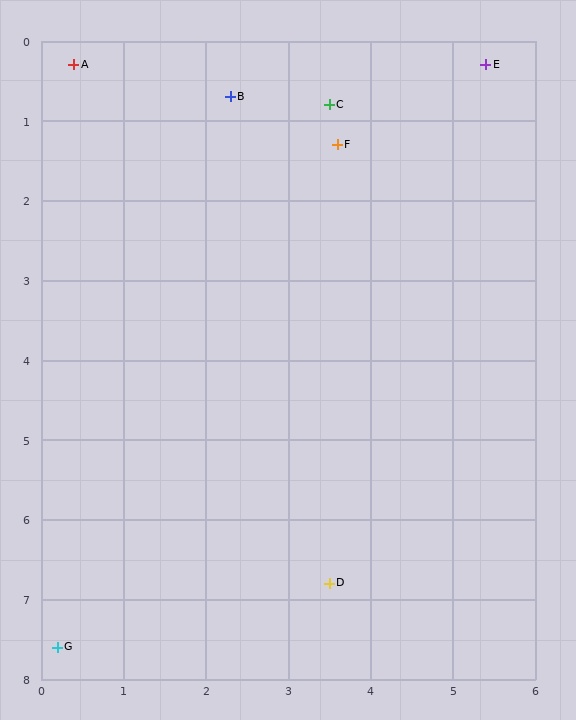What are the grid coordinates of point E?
Point E is at approximately (5.4, 0.3).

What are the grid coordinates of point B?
Point B is at approximately (2.3, 0.7).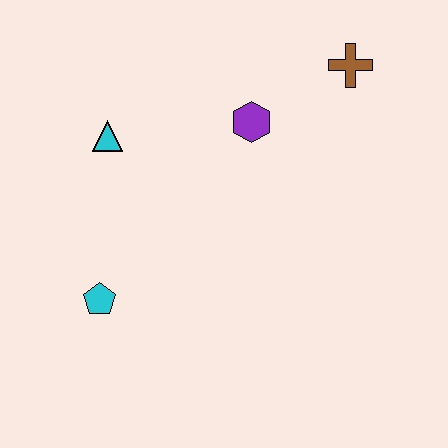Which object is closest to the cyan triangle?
The purple hexagon is closest to the cyan triangle.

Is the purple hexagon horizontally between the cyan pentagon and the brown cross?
Yes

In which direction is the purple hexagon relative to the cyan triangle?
The purple hexagon is to the right of the cyan triangle.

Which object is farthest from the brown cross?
The cyan pentagon is farthest from the brown cross.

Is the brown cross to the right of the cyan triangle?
Yes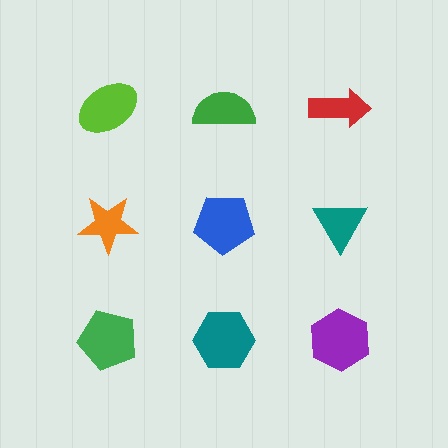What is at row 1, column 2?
A green semicircle.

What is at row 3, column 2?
A teal hexagon.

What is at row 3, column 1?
A green pentagon.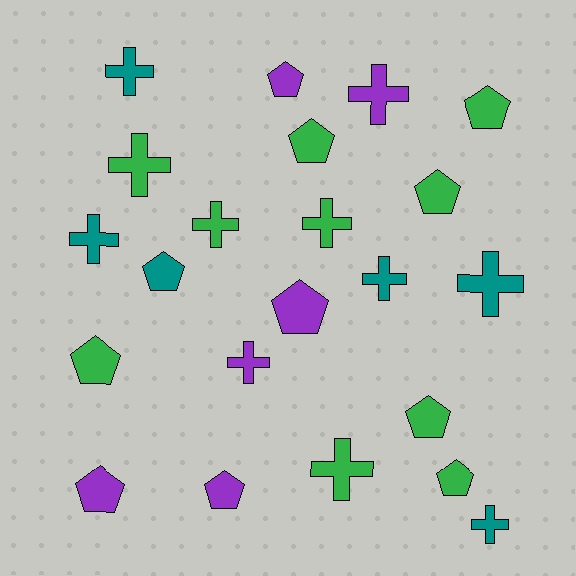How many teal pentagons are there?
There is 1 teal pentagon.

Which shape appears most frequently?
Pentagon, with 11 objects.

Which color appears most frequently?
Green, with 10 objects.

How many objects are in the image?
There are 22 objects.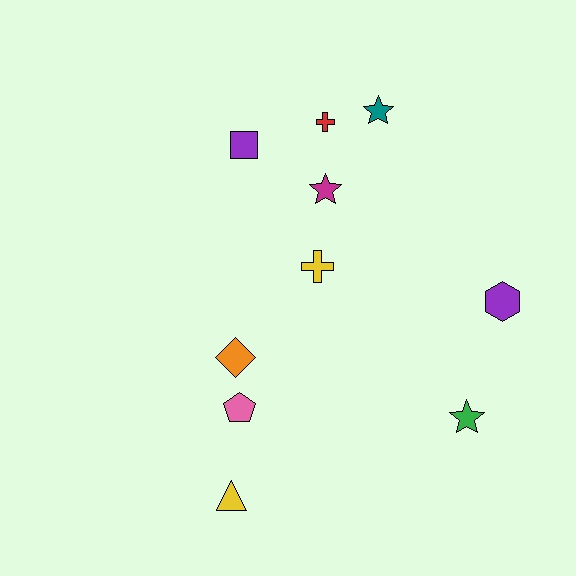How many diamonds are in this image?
There is 1 diamond.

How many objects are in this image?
There are 10 objects.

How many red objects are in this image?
There is 1 red object.